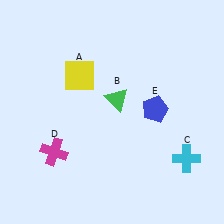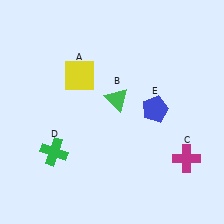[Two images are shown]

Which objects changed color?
C changed from cyan to magenta. D changed from magenta to green.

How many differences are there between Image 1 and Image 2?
There are 2 differences between the two images.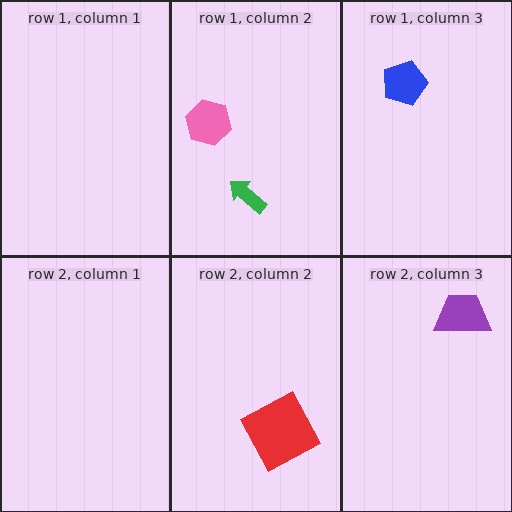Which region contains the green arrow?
The row 1, column 2 region.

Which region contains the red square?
The row 2, column 2 region.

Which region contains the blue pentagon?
The row 1, column 3 region.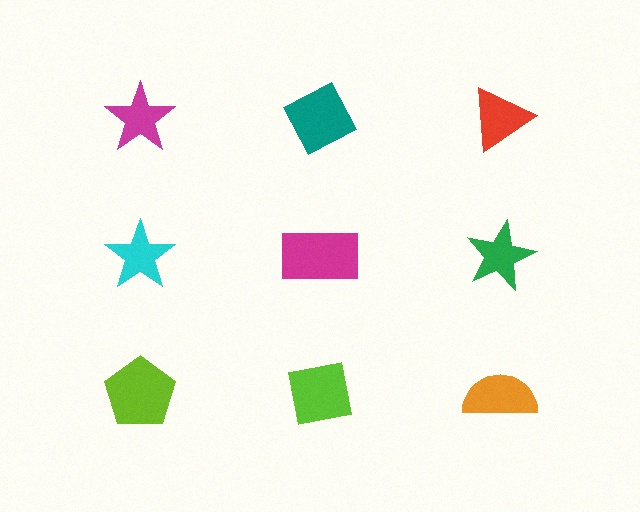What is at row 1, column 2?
A teal diamond.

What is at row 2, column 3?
A green star.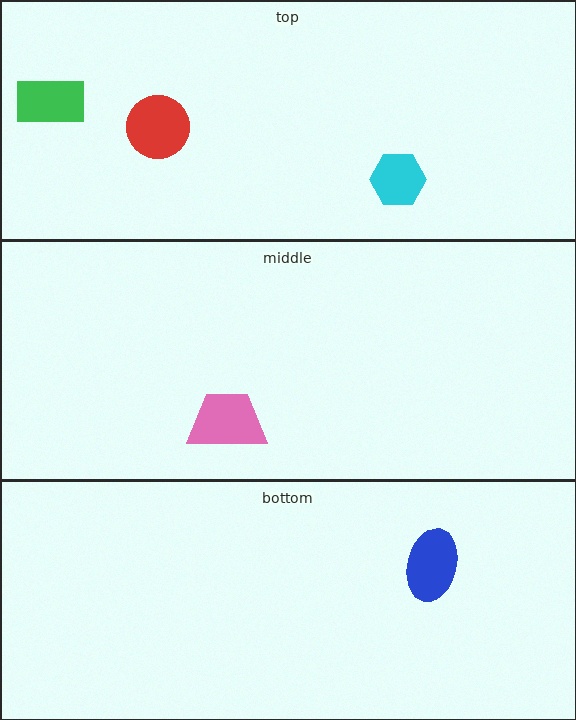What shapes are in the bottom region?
The blue ellipse.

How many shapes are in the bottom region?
1.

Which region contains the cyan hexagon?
The top region.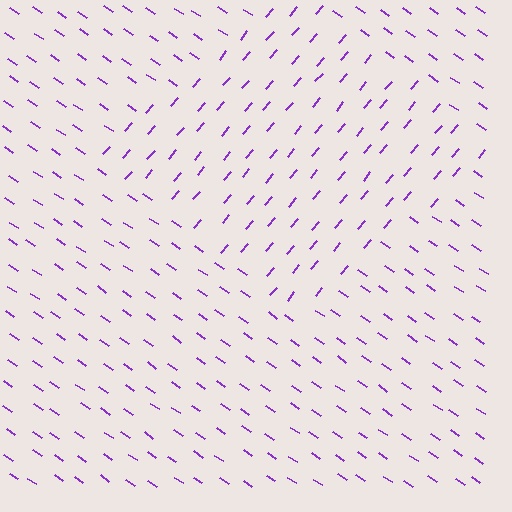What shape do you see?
I see a diamond.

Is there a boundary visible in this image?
Yes, there is a texture boundary formed by a change in line orientation.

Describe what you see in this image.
The image is filled with small purple line segments. A diamond region in the image has lines oriented differently from the surrounding lines, creating a visible texture boundary.